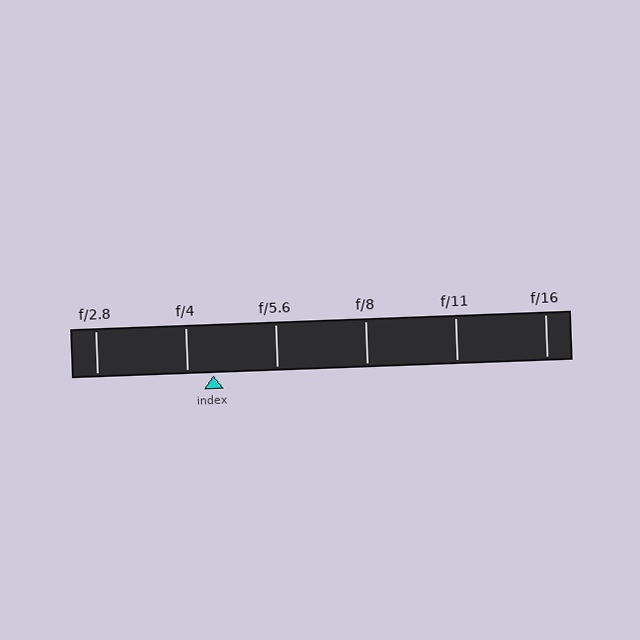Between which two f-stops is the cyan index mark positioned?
The index mark is between f/4 and f/5.6.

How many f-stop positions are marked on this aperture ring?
There are 6 f-stop positions marked.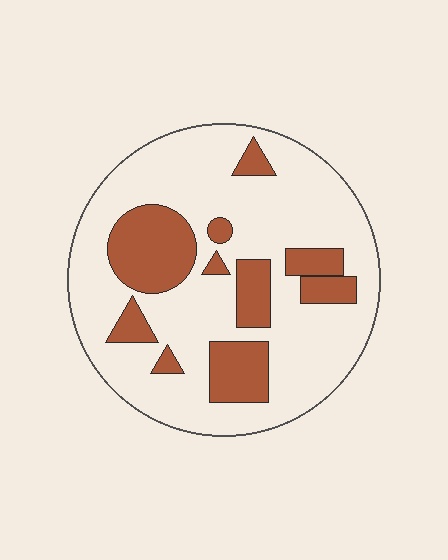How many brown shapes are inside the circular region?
10.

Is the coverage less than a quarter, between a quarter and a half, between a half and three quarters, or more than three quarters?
Between a quarter and a half.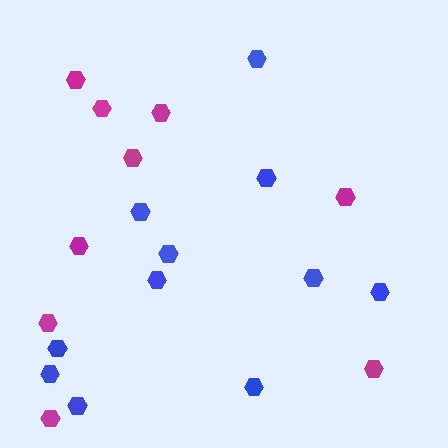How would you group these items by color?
There are 2 groups: one group of magenta hexagons (9) and one group of blue hexagons (11).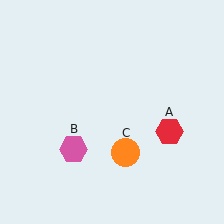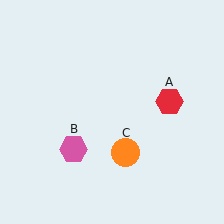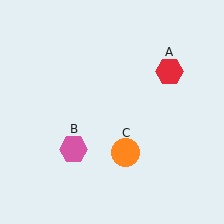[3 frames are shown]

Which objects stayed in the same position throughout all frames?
Pink hexagon (object B) and orange circle (object C) remained stationary.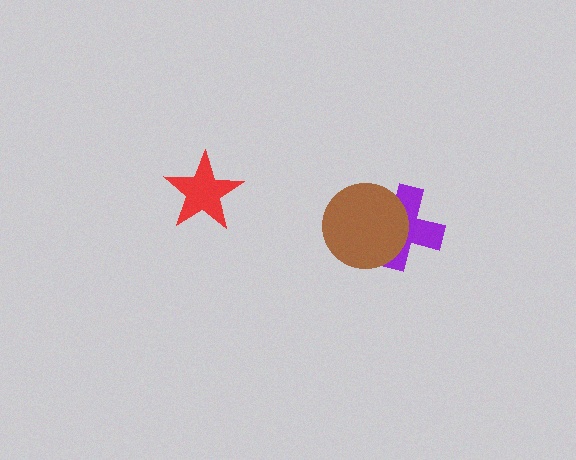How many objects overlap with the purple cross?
1 object overlaps with the purple cross.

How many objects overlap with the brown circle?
1 object overlaps with the brown circle.